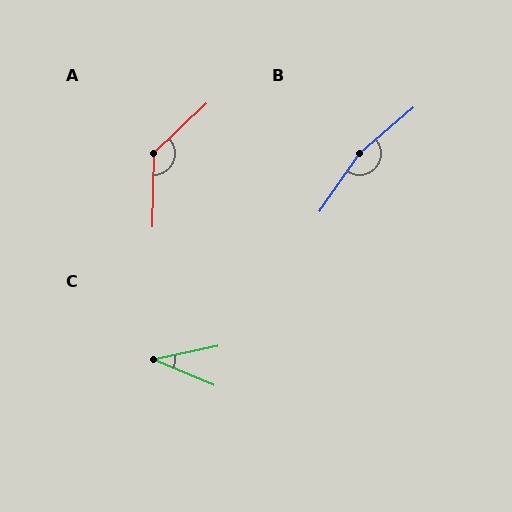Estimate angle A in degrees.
Approximately 134 degrees.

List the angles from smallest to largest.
C (35°), A (134°), B (166°).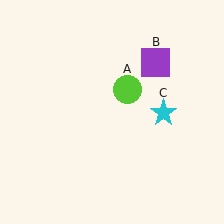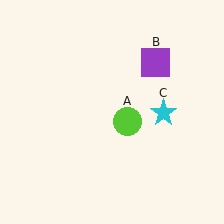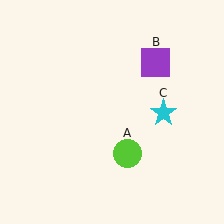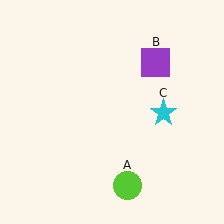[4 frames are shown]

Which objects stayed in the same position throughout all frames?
Purple square (object B) and cyan star (object C) remained stationary.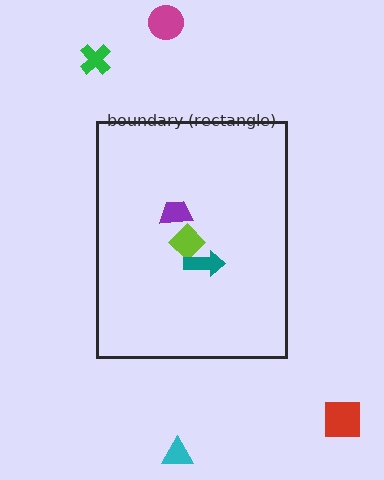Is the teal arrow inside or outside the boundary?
Inside.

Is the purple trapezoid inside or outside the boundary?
Inside.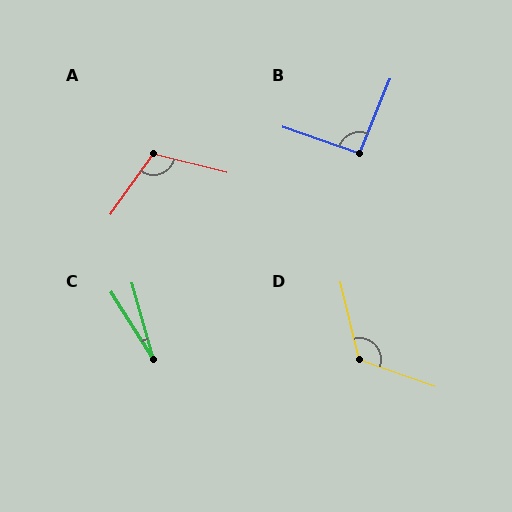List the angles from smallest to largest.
C (16°), B (93°), A (111°), D (123°).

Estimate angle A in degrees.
Approximately 111 degrees.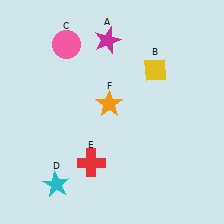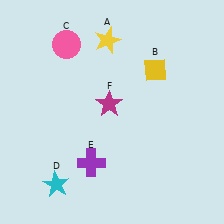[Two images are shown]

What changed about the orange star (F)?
In Image 1, F is orange. In Image 2, it changed to magenta.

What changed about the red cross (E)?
In Image 1, E is red. In Image 2, it changed to purple.